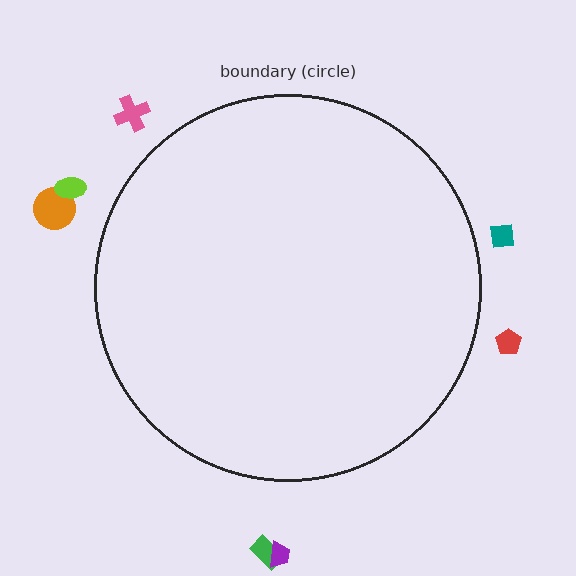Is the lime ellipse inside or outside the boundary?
Outside.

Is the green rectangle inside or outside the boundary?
Outside.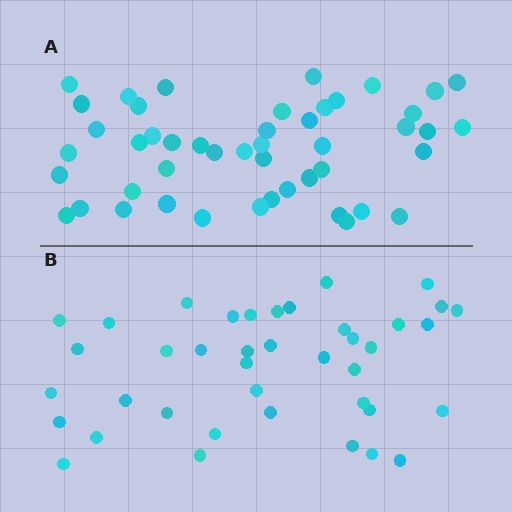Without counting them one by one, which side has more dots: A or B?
Region A (the top region) has more dots.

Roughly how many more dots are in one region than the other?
Region A has roughly 8 or so more dots than region B.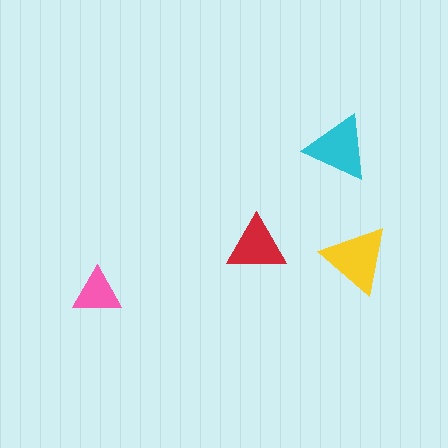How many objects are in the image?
There are 4 objects in the image.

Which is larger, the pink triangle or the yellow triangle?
The yellow one.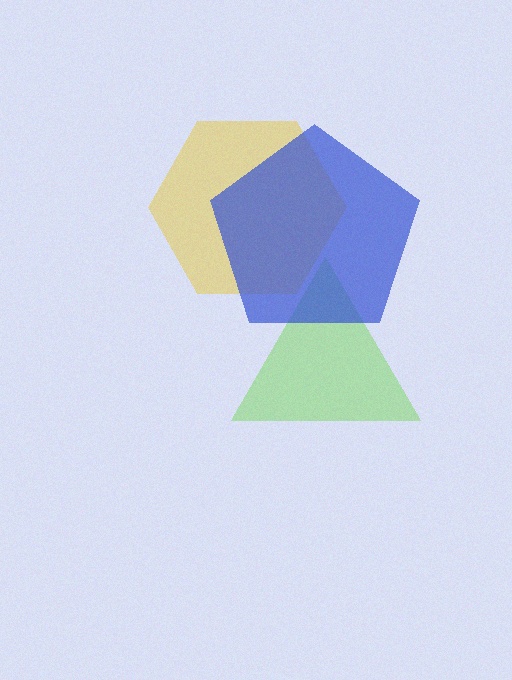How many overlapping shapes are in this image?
There are 3 overlapping shapes in the image.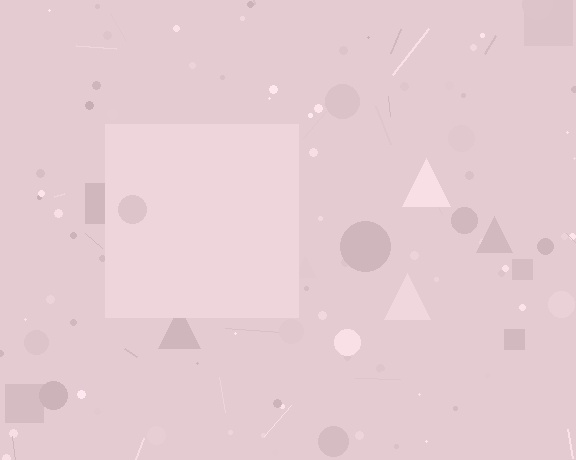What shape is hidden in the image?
A square is hidden in the image.